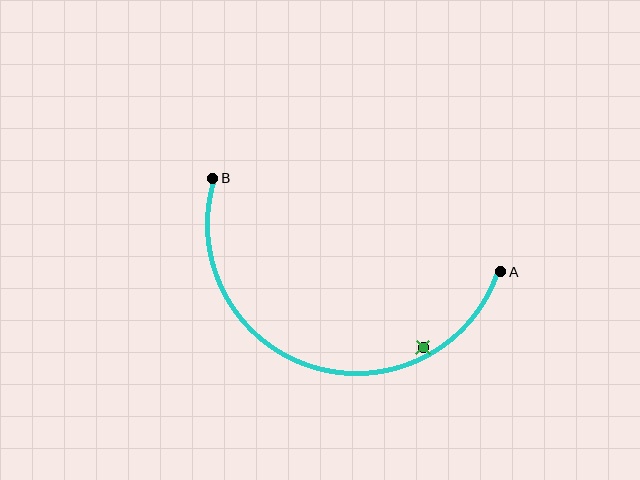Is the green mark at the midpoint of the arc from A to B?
No — the green mark does not lie on the arc at all. It sits slightly inside the curve.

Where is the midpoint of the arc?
The arc midpoint is the point on the curve farthest from the straight line joining A and B. It sits below that line.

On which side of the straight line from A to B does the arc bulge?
The arc bulges below the straight line connecting A and B.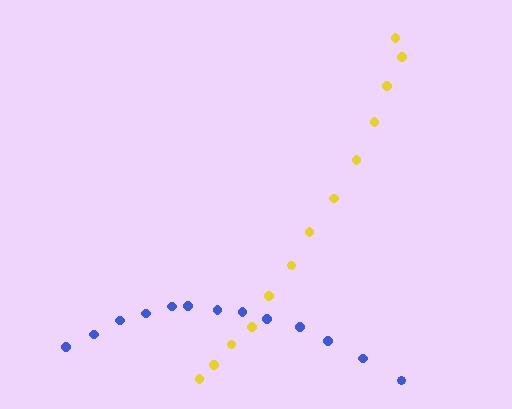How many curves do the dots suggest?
There are 2 distinct paths.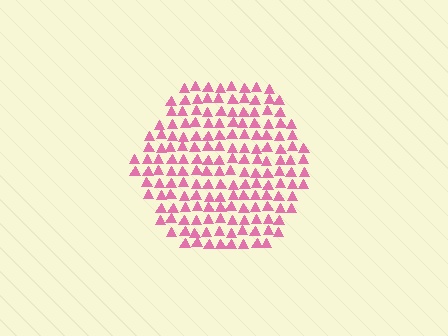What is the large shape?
The large shape is a hexagon.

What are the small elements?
The small elements are triangles.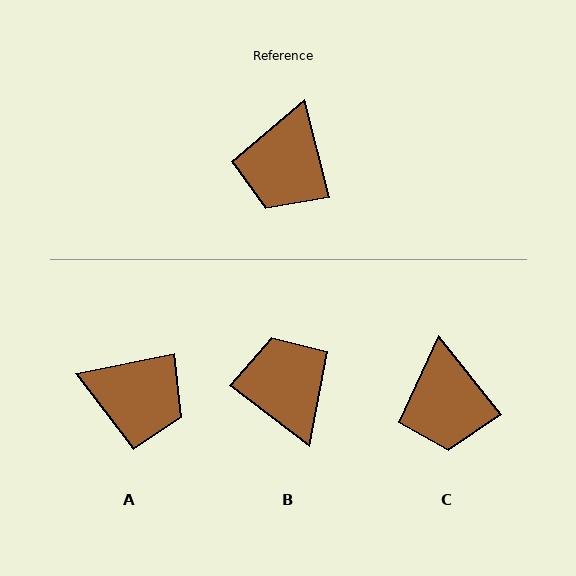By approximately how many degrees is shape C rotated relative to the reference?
Approximately 25 degrees counter-clockwise.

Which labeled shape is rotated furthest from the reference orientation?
B, about 141 degrees away.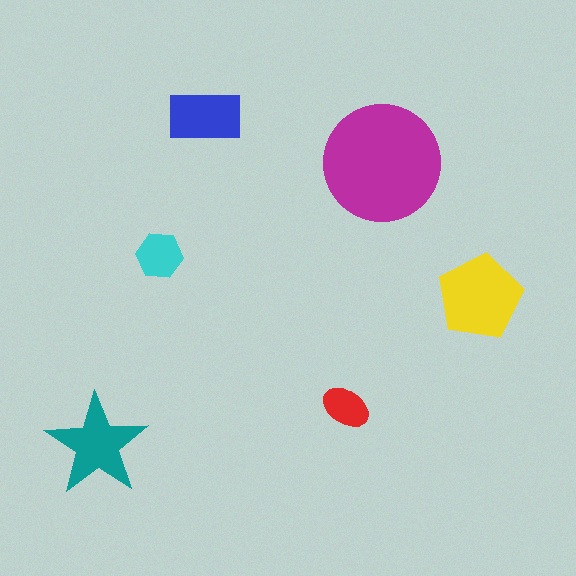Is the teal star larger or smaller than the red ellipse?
Larger.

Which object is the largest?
The magenta circle.